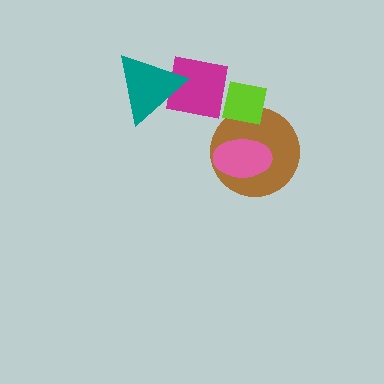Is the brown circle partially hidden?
Yes, it is partially covered by another shape.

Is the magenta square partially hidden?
Yes, it is partially covered by another shape.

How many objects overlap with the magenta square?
1 object overlaps with the magenta square.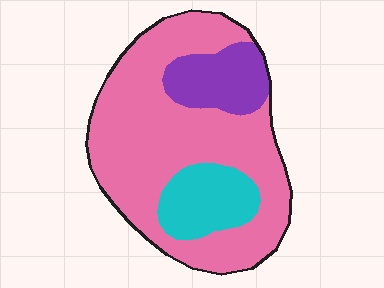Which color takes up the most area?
Pink, at roughly 70%.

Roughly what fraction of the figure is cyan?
Cyan takes up about one sixth (1/6) of the figure.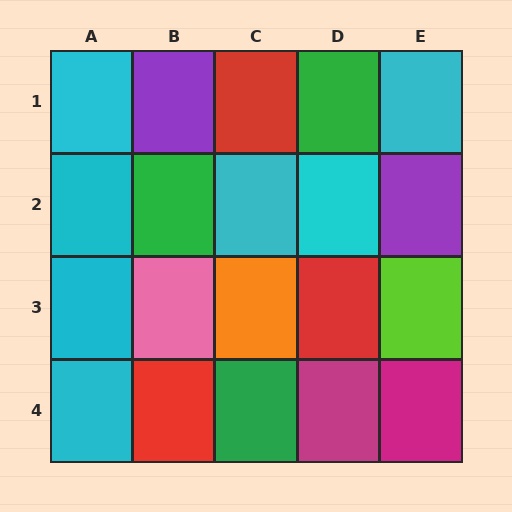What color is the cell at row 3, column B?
Pink.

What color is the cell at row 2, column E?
Purple.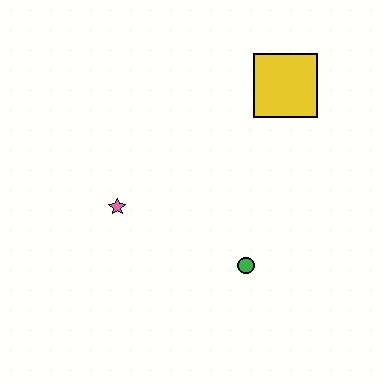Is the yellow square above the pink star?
Yes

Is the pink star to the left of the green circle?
Yes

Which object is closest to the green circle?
The pink star is closest to the green circle.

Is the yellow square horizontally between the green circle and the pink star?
No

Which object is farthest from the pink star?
The yellow square is farthest from the pink star.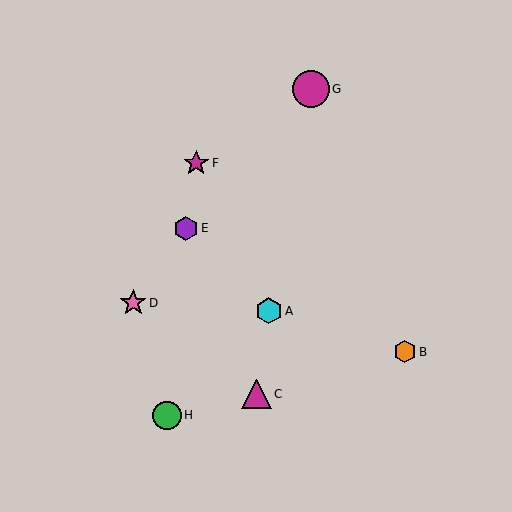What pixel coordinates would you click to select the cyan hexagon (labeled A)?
Click at (269, 311) to select the cyan hexagon A.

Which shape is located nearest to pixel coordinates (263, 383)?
The magenta triangle (labeled C) at (256, 394) is nearest to that location.